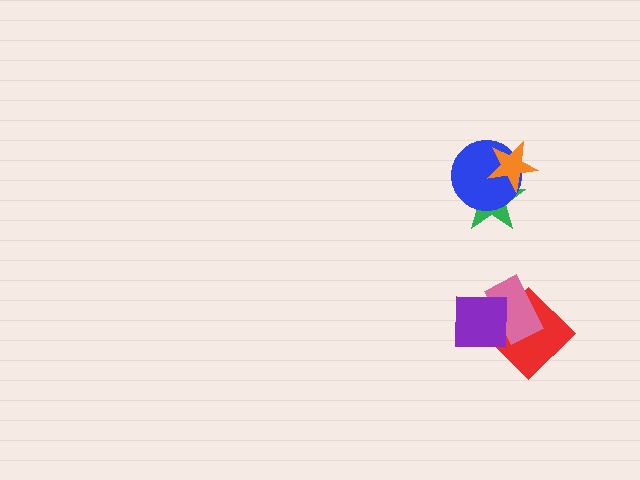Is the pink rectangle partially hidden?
Yes, it is partially covered by another shape.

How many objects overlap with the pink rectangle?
2 objects overlap with the pink rectangle.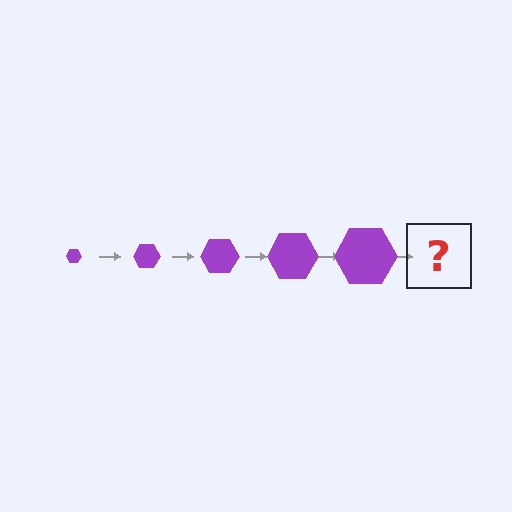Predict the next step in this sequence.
The next step is a purple hexagon, larger than the previous one.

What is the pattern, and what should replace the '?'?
The pattern is that the hexagon gets progressively larger each step. The '?' should be a purple hexagon, larger than the previous one.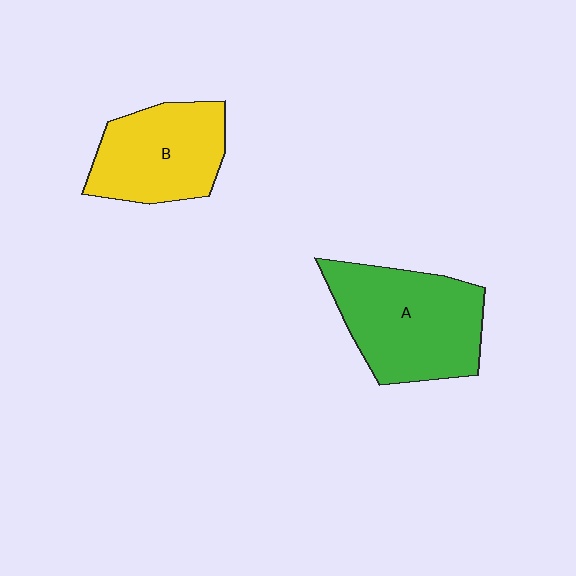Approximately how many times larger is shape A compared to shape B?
Approximately 1.3 times.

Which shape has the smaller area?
Shape B (yellow).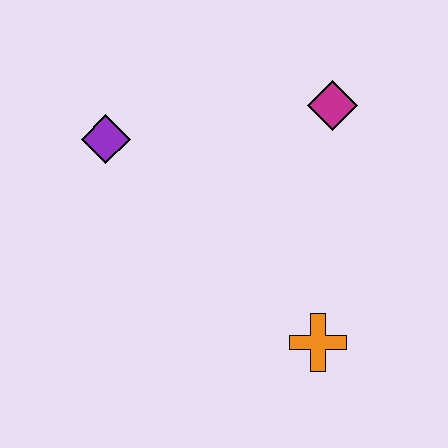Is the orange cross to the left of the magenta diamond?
Yes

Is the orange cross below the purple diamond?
Yes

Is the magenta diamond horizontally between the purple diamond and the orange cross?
No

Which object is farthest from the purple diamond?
The orange cross is farthest from the purple diamond.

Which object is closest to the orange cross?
The magenta diamond is closest to the orange cross.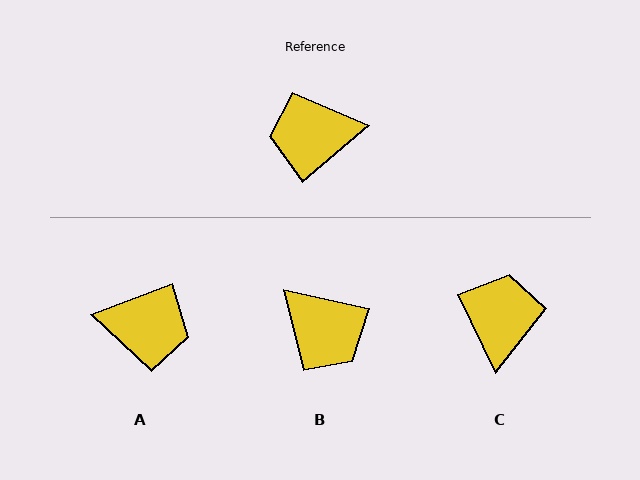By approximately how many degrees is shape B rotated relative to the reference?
Approximately 127 degrees counter-clockwise.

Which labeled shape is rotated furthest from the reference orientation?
A, about 161 degrees away.